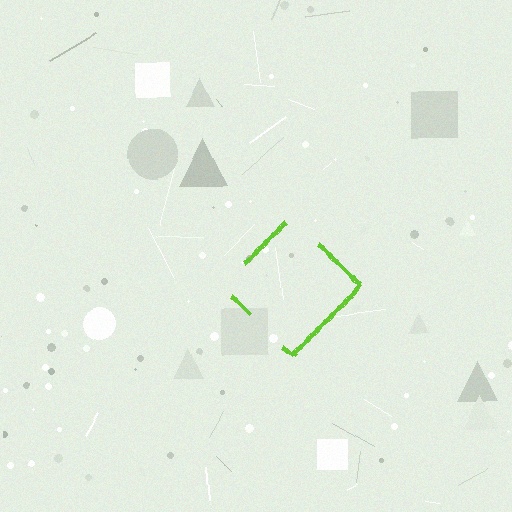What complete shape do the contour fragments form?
The contour fragments form a diamond.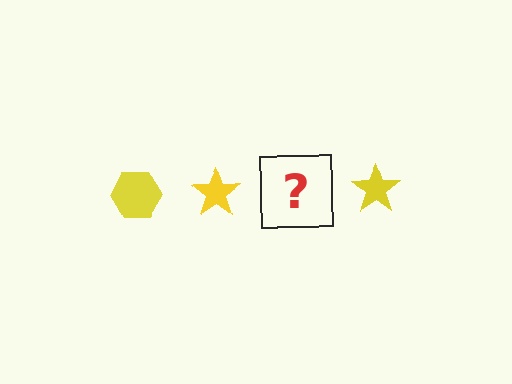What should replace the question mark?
The question mark should be replaced with a yellow hexagon.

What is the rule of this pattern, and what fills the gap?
The rule is that the pattern cycles through hexagon, star shapes in yellow. The gap should be filled with a yellow hexagon.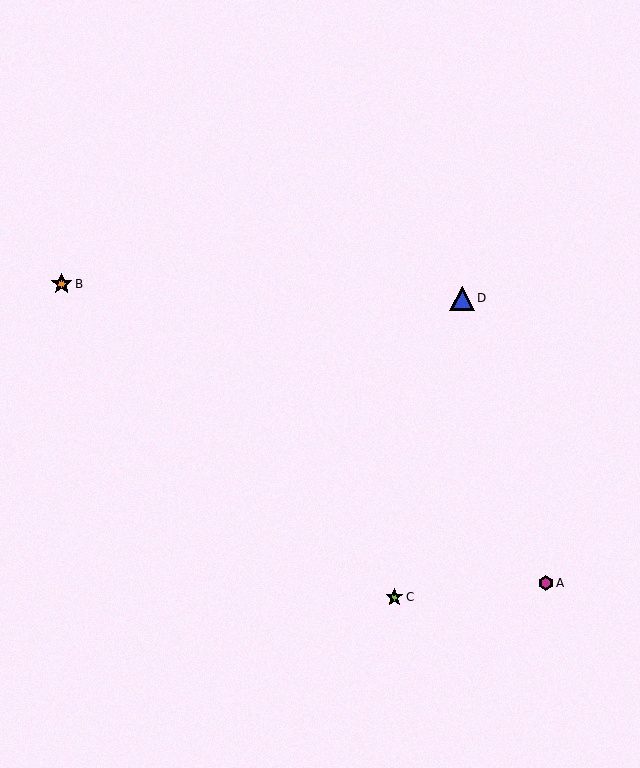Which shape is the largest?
The blue triangle (labeled D) is the largest.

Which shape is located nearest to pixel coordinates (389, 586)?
The lime star (labeled C) at (394, 597) is nearest to that location.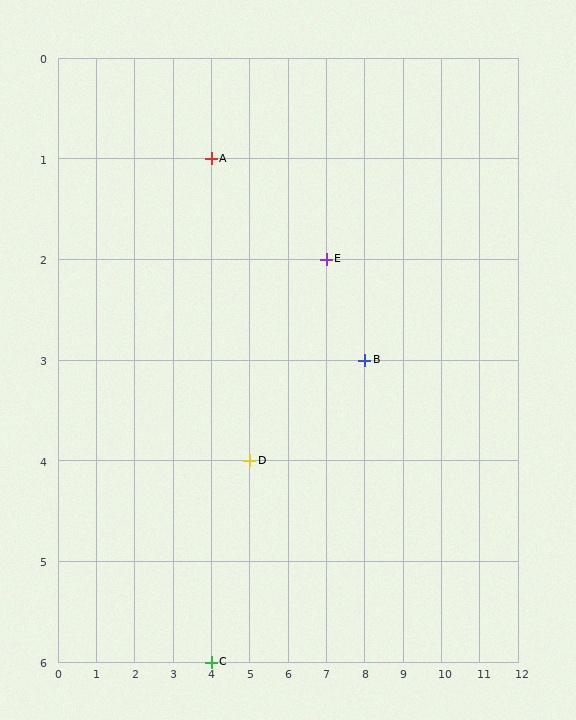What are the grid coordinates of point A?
Point A is at grid coordinates (4, 1).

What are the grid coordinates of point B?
Point B is at grid coordinates (8, 3).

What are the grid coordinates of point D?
Point D is at grid coordinates (5, 4).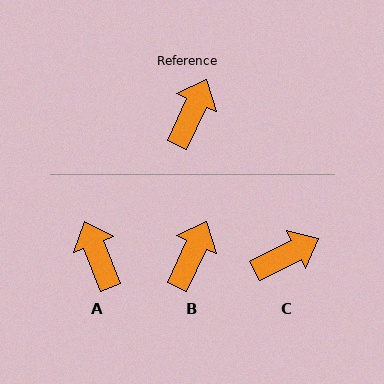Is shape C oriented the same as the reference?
No, it is off by about 38 degrees.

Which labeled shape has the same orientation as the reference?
B.